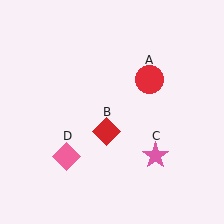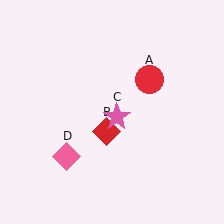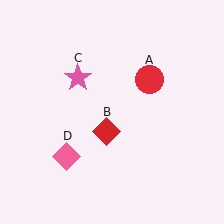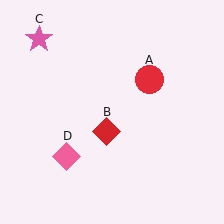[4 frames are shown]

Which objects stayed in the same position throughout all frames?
Red circle (object A) and red diamond (object B) and pink diamond (object D) remained stationary.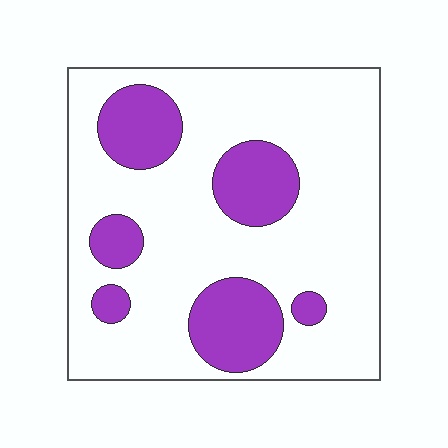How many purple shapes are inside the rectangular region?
6.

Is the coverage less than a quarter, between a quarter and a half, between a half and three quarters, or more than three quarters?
Less than a quarter.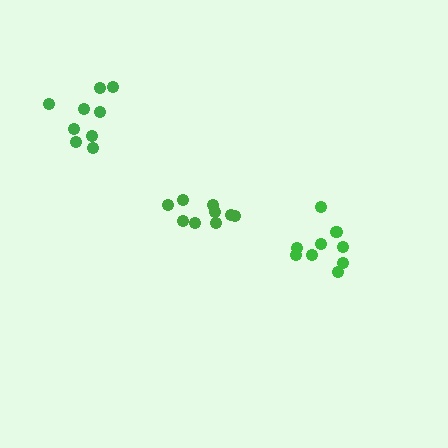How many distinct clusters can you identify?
There are 3 distinct clusters.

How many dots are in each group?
Group 1: 10 dots, Group 2: 9 dots, Group 3: 9 dots (28 total).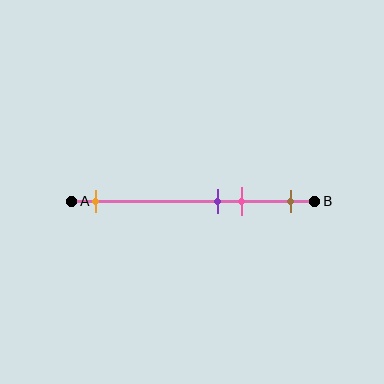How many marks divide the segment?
There are 4 marks dividing the segment.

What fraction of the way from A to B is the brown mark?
The brown mark is approximately 90% (0.9) of the way from A to B.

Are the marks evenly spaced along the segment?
No, the marks are not evenly spaced.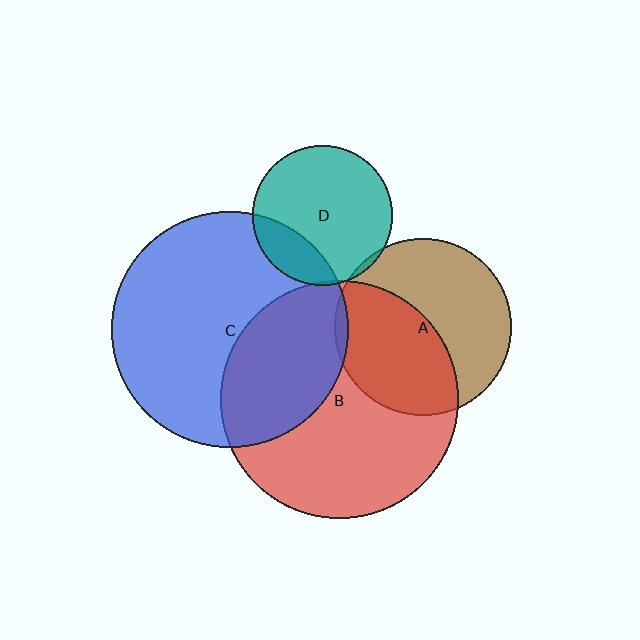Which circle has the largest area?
Circle B (red).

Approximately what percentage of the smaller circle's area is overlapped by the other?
Approximately 5%.